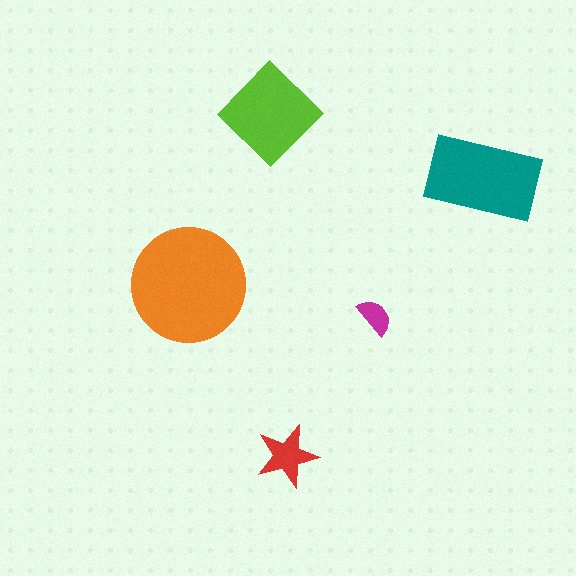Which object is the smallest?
The magenta semicircle.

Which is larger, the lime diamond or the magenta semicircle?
The lime diamond.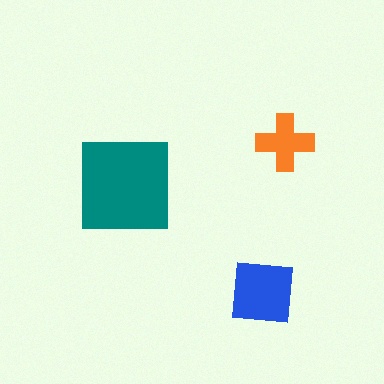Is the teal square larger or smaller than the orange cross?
Larger.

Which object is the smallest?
The orange cross.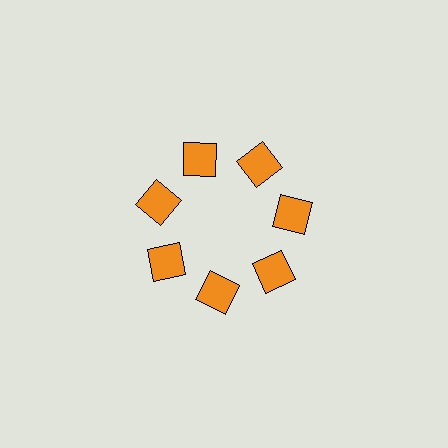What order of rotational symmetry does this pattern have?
This pattern has 7-fold rotational symmetry.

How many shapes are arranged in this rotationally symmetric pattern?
There are 7 shapes, arranged in 7 groups of 1.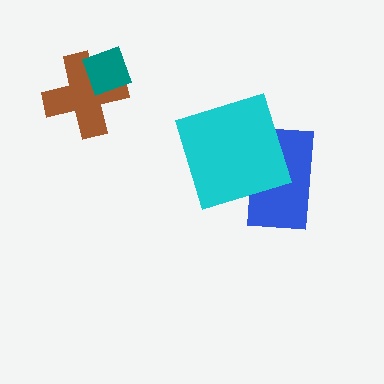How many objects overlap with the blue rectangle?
1 object overlaps with the blue rectangle.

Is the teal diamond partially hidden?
No, no other shape covers it.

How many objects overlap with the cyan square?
1 object overlaps with the cyan square.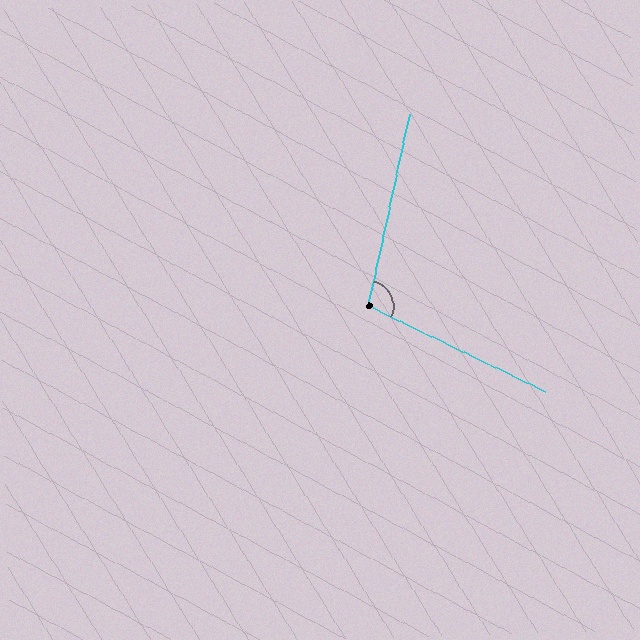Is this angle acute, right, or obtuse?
It is obtuse.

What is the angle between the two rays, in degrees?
Approximately 104 degrees.